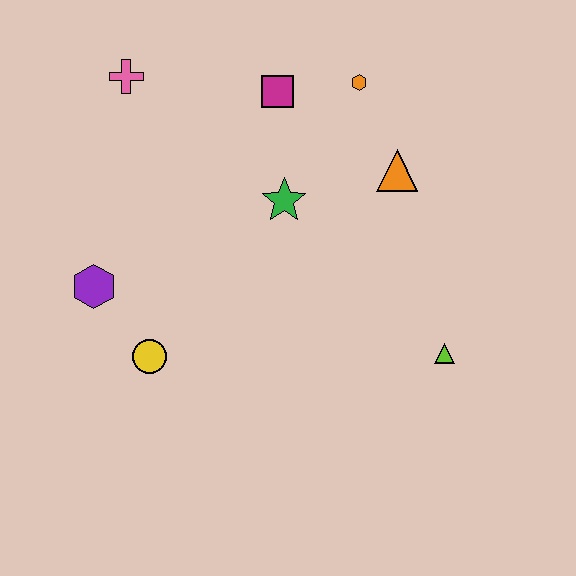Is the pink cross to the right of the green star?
No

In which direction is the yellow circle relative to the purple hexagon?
The yellow circle is below the purple hexagon.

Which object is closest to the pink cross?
The magenta square is closest to the pink cross.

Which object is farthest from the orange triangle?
The purple hexagon is farthest from the orange triangle.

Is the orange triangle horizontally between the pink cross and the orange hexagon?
No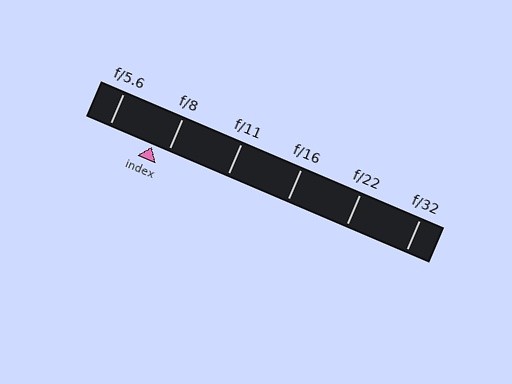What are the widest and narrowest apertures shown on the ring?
The widest aperture shown is f/5.6 and the narrowest is f/32.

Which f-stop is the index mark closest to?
The index mark is closest to f/8.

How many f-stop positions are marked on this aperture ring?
There are 6 f-stop positions marked.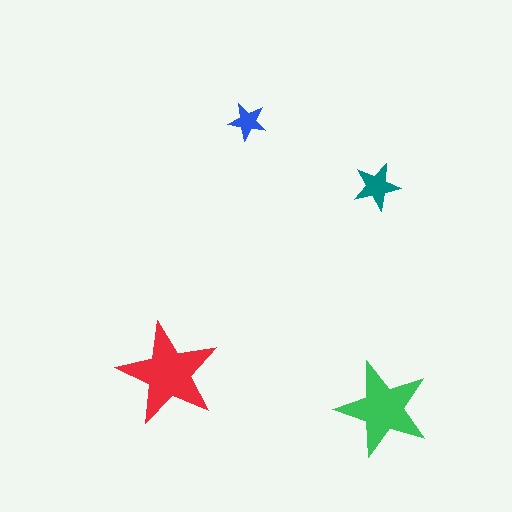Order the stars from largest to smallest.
the red one, the green one, the teal one, the blue one.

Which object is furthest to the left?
The red star is leftmost.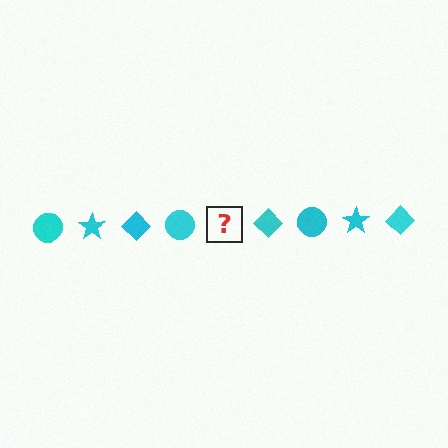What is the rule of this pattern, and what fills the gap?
The rule is that the pattern cycles through circle, star, diamond shapes in cyan. The gap should be filled with a cyan star.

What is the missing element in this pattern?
The missing element is a cyan star.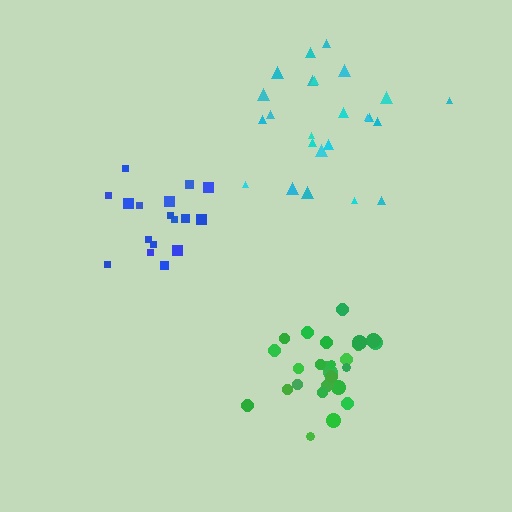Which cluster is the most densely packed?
Blue.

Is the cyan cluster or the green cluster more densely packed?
Green.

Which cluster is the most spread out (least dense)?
Cyan.